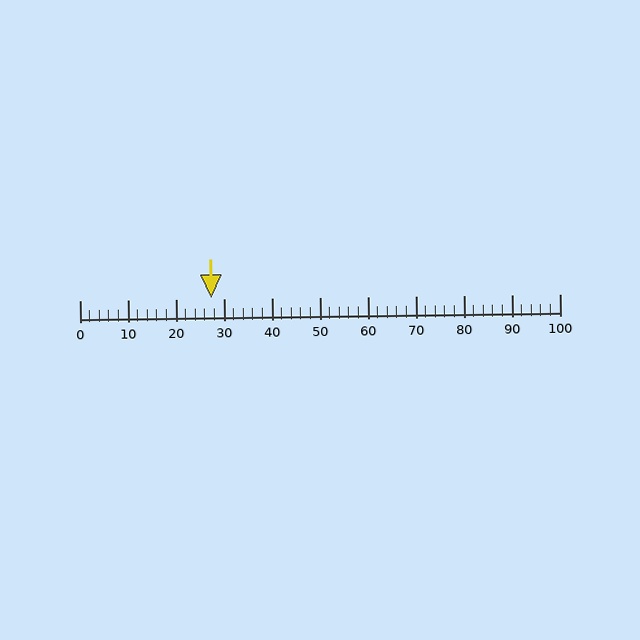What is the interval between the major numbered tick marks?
The major tick marks are spaced 10 units apart.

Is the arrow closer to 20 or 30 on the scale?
The arrow is closer to 30.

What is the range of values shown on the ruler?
The ruler shows values from 0 to 100.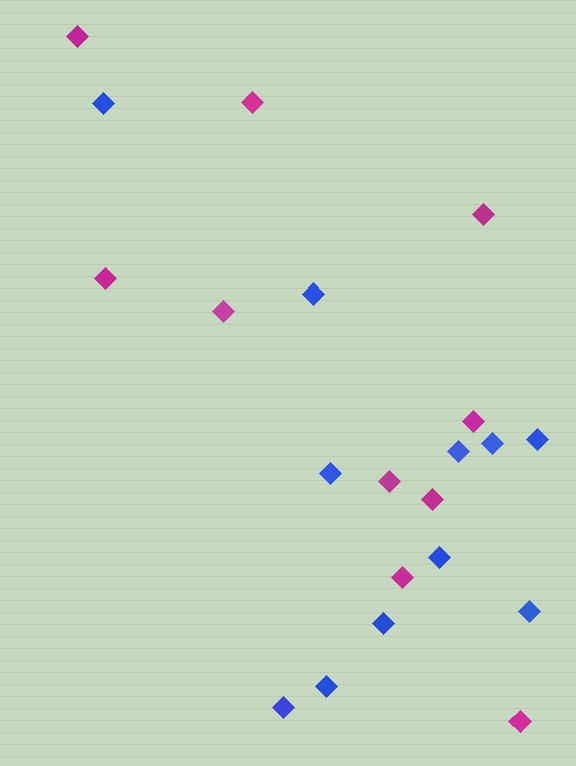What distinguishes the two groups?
There are 2 groups: one group of blue diamonds (11) and one group of magenta diamonds (10).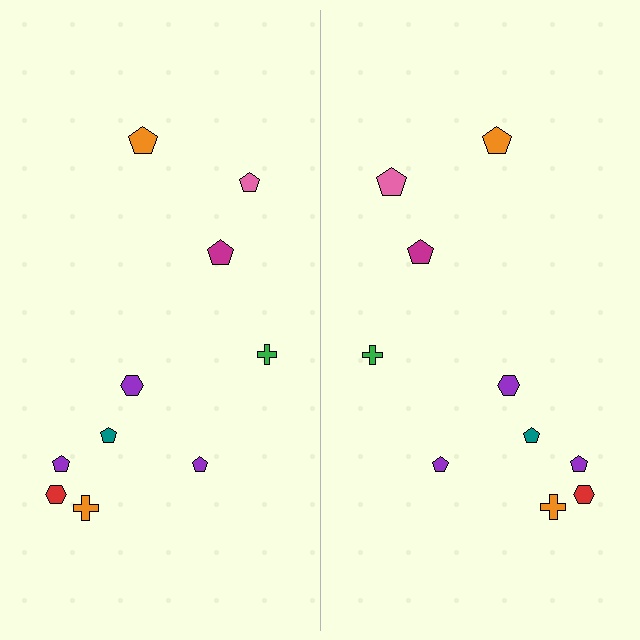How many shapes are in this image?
There are 20 shapes in this image.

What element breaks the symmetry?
The pink pentagon on the right side has a different size than its mirror counterpart.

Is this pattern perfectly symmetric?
No, the pattern is not perfectly symmetric. The pink pentagon on the right side has a different size than its mirror counterpart.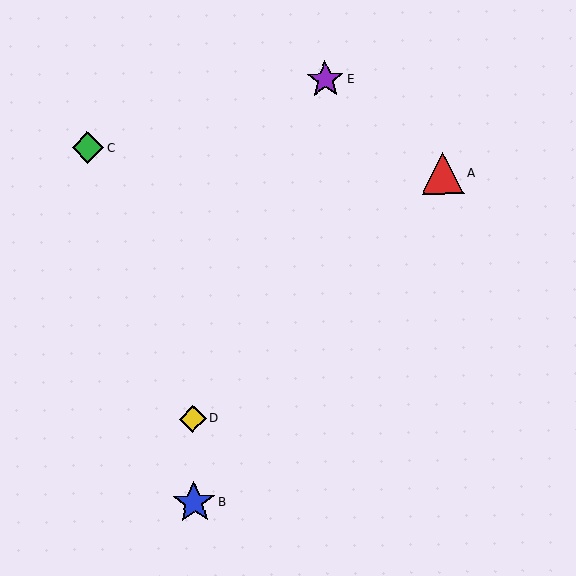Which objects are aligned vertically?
Objects B, D are aligned vertically.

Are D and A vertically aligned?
No, D is at x≈193 and A is at x≈443.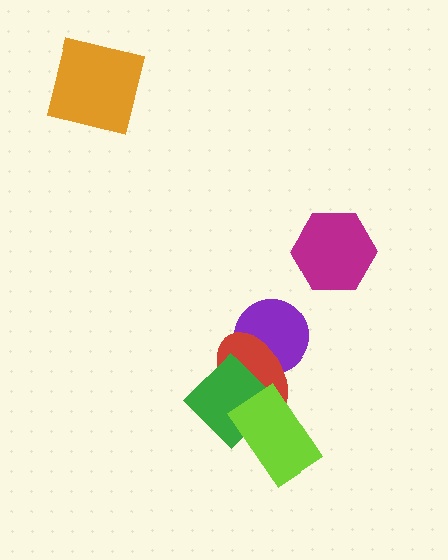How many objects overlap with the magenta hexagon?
0 objects overlap with the magenta hexagon.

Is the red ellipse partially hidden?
Yes, it is partially covered by another shape.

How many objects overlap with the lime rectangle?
2 objects overlap with the lime rectangle.